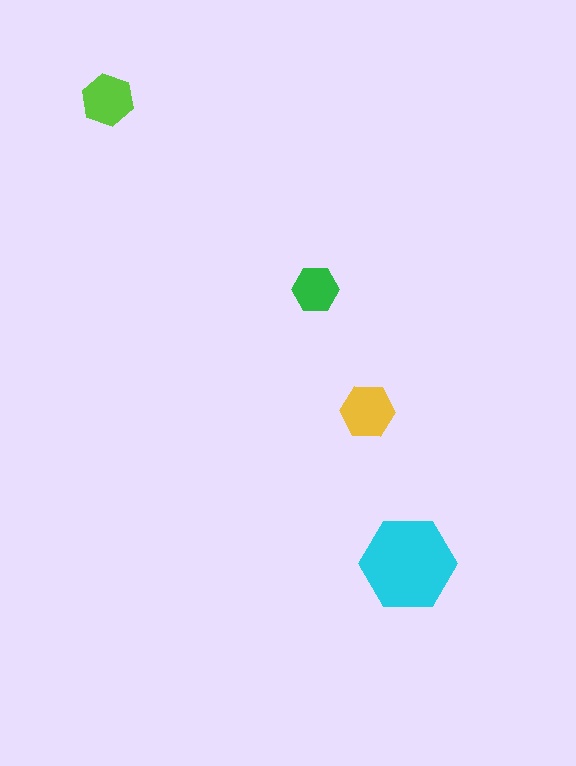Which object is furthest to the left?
The lime hexagon is leftmost.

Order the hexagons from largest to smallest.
the cyan one, the yellow one, the lime one, the green one.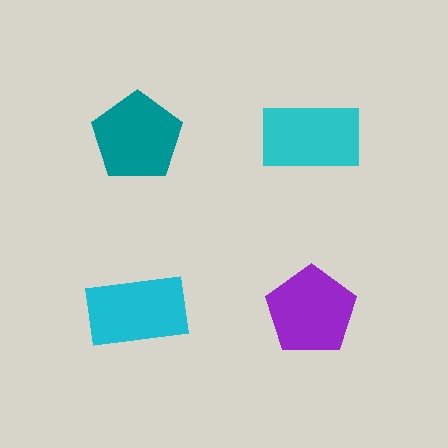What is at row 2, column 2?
A purple pentagon.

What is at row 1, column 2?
A cyan rectangle.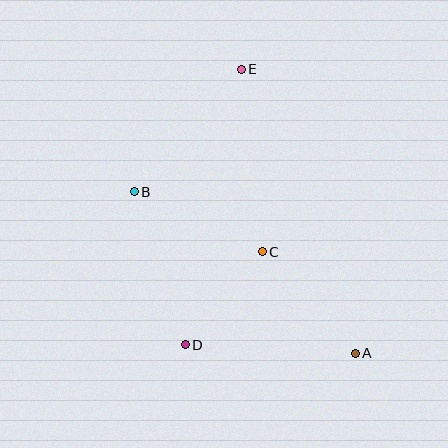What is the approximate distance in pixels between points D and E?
The distance between D and E is approximately 281 pixels.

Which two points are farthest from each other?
Points A and E are farthest from each other.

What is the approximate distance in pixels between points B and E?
The distance between B and E is approximately 163 pixels.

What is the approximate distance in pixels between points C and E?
The distance between C and E is approximately 184 pixels.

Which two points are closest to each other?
Points C and D are closest to each other.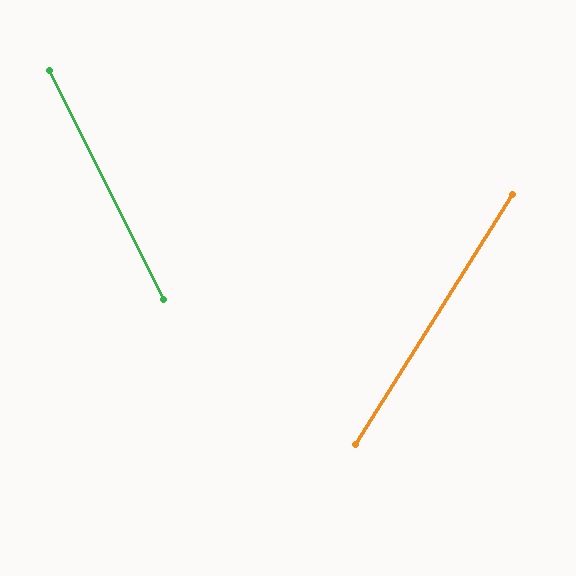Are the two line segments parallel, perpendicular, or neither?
Neither parallel nor perpendicular — they differ by about 59°.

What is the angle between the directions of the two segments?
Approximately 59 degrees.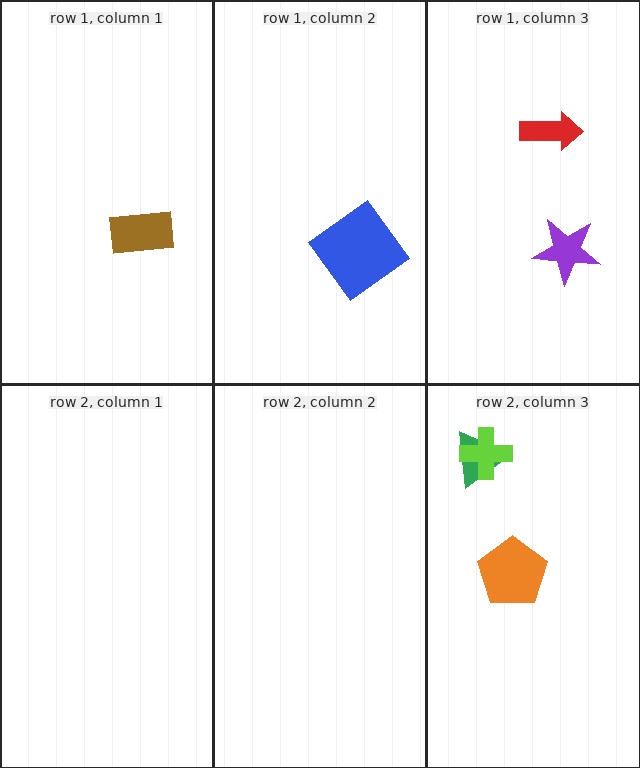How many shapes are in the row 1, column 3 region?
2.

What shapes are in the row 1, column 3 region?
The red arrow, the purple star.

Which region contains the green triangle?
The row 2, column 3 region.